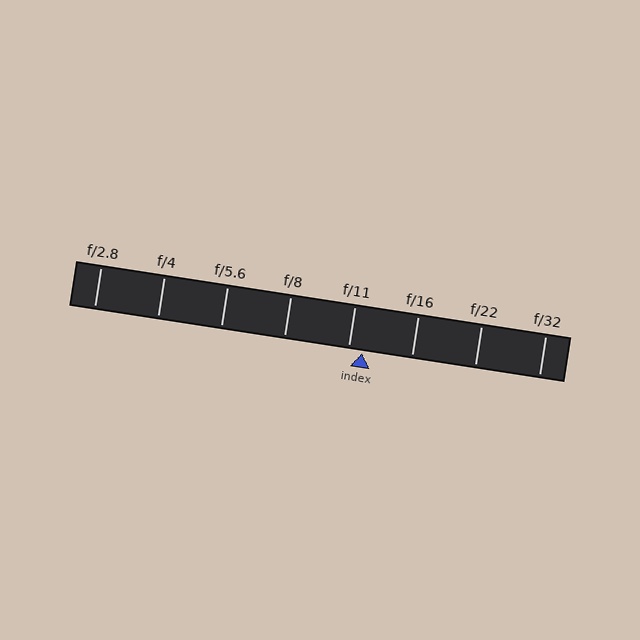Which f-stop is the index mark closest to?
The index mark is closest to f/11.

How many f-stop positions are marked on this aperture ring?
There are 8 f-stop positions marked.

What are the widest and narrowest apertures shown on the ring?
The widest aperture shown is f/2.8 and the narrowest is f/32.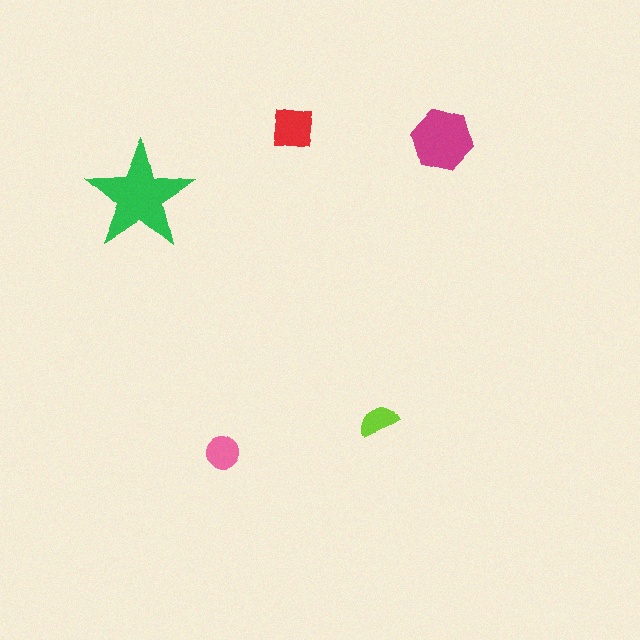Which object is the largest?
The green star.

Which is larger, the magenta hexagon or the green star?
The green star.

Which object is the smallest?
The lime semicircle.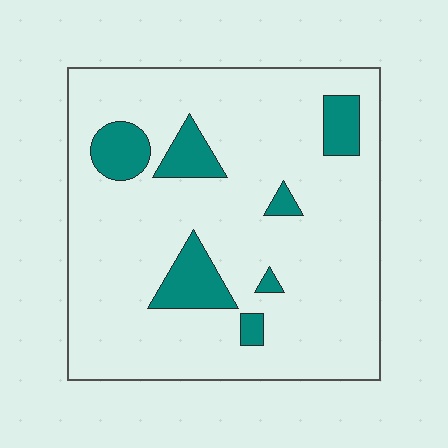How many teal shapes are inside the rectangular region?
7.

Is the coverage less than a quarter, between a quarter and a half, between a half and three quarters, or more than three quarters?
Less than a quarter.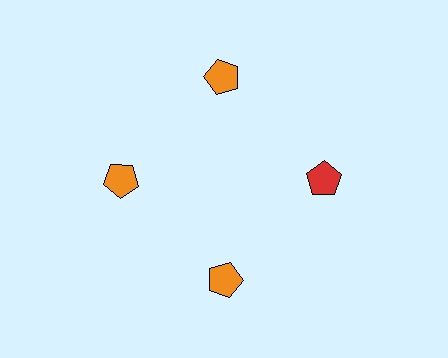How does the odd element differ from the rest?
It has a different color: red instead of orange.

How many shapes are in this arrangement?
There are 4 shapes arranged in a ring pattern.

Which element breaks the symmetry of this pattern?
The red pentagon at roughly the 3 o'clock position breaks the symmetry. All other shapes are orange pentagons.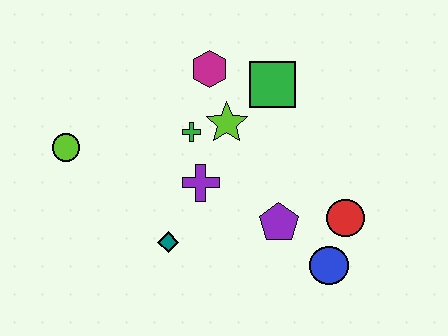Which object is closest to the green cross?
The lime star is closest to the green cross.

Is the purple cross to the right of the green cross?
Yes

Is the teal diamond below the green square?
Yes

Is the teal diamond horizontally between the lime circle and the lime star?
Yes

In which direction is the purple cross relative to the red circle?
The purple cross is to the left of the red circle.